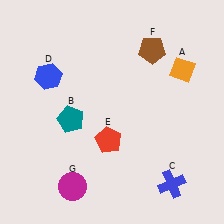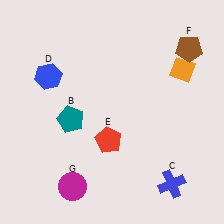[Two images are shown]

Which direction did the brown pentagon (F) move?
The brown pentagon (F) moved right.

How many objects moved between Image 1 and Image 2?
1 object moved between the two images.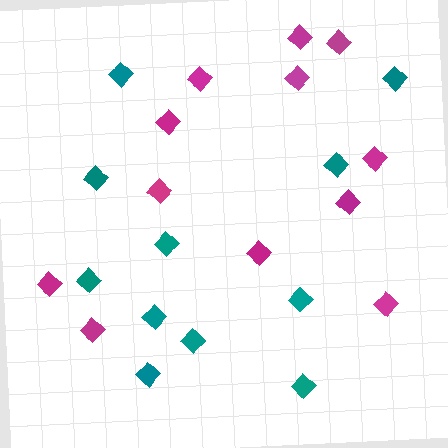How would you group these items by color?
There are 2 groups: one group of teal diamonds (11) and one group of magenta diamonds (12).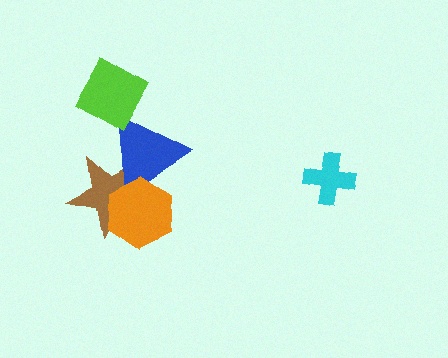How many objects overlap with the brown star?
2 objects overlap with the brown star.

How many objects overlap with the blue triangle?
3 objects overlap with the blue triangle.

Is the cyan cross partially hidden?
No, no other shape covers it.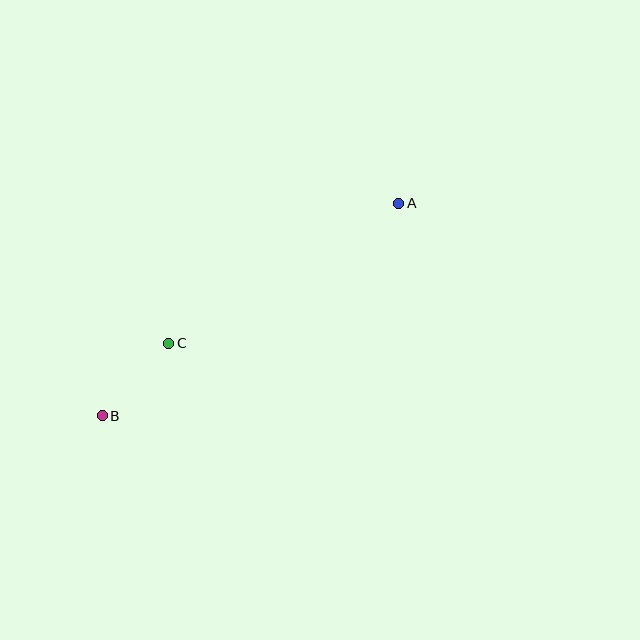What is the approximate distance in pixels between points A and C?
The distance between A and C is approximately 270 pixels.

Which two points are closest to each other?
Points B and C are closest to each other.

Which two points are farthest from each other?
Points A and B are farthest from each other.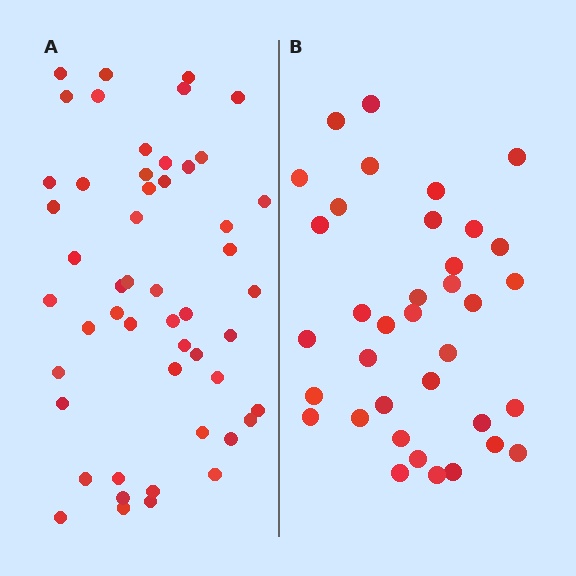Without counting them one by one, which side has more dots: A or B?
Region A (the left region) has more dots.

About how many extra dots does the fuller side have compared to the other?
Region A has approximately 15 more dots than region B.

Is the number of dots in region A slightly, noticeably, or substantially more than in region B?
Region A has noticeably more, but not dramatically so. The ratio is roughly 1.4 to 1.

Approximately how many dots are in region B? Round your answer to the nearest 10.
About 40 dots. (The exact count is 36, which rounds to 40.)